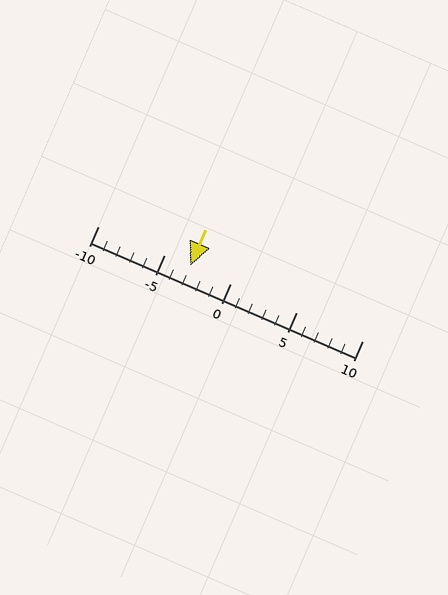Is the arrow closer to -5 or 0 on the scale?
The arrow is closer to -5.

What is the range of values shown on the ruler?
The ruler shows values from -10 to 10.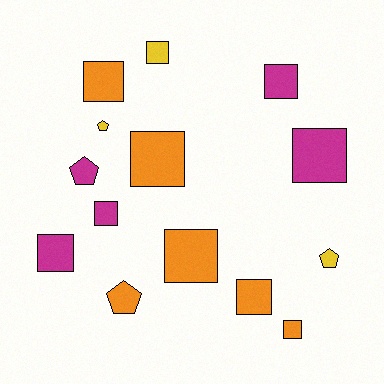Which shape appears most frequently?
Square, with 10 objects.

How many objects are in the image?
There are 14 objects.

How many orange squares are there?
There are 5 orange squares.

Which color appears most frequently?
Orange, with 6 objects.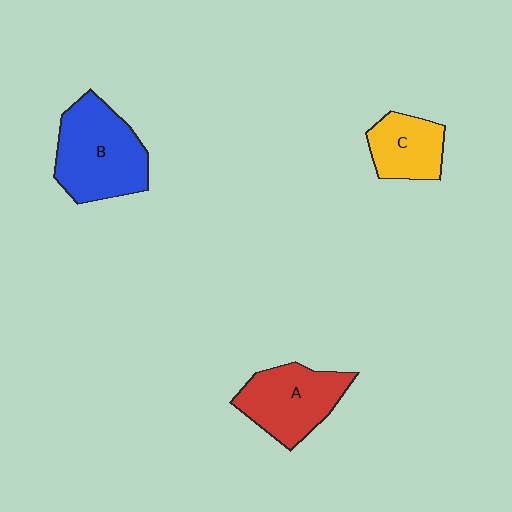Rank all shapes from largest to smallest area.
From largest to smallest: B (blue), A (red), C (yellow).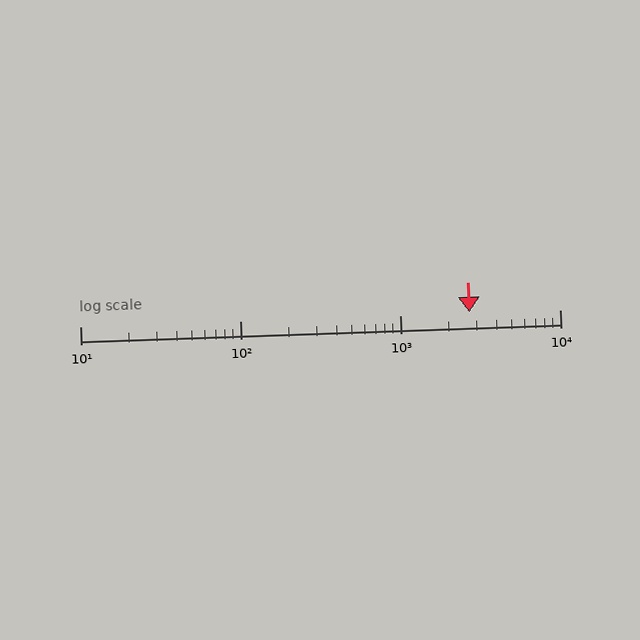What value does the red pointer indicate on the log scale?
The pointer indicates approximately 2700.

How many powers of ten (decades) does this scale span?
The scale spans 3 decades, from 10 to 10000.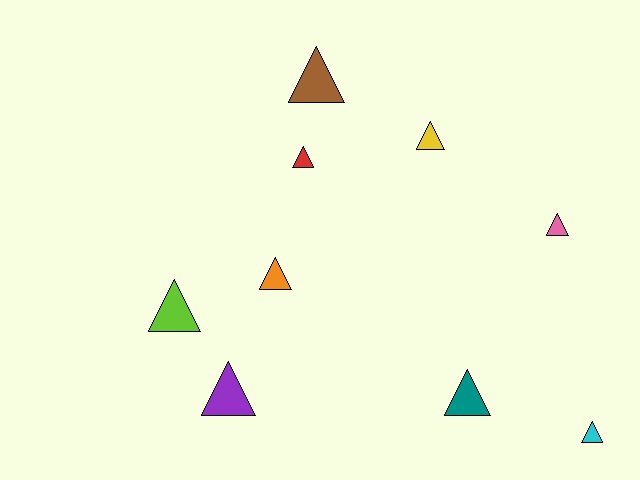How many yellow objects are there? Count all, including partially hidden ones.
There is 1 yellow object.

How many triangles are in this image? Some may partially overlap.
There are 9 triangles.